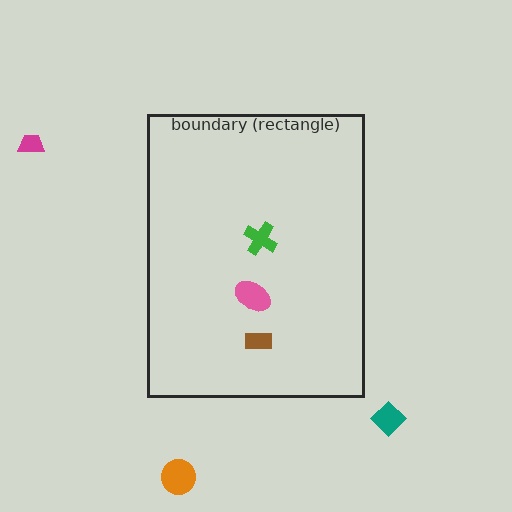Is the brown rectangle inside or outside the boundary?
Inside.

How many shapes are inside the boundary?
3 inside, 3 outside.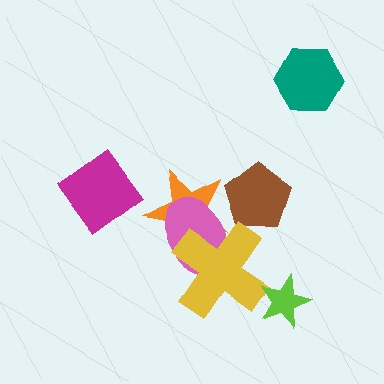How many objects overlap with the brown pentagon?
1 object overlaps with the brown pentagon.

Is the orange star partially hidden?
Yes, it is partially covered by another shape.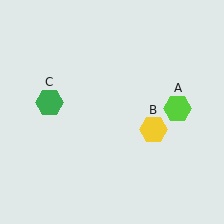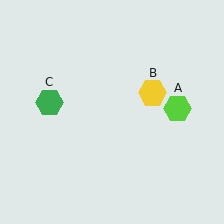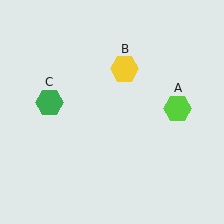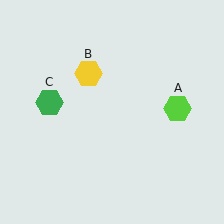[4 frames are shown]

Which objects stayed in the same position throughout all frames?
Lime hexagon (object A) and green hexagon (object C) remained stationary.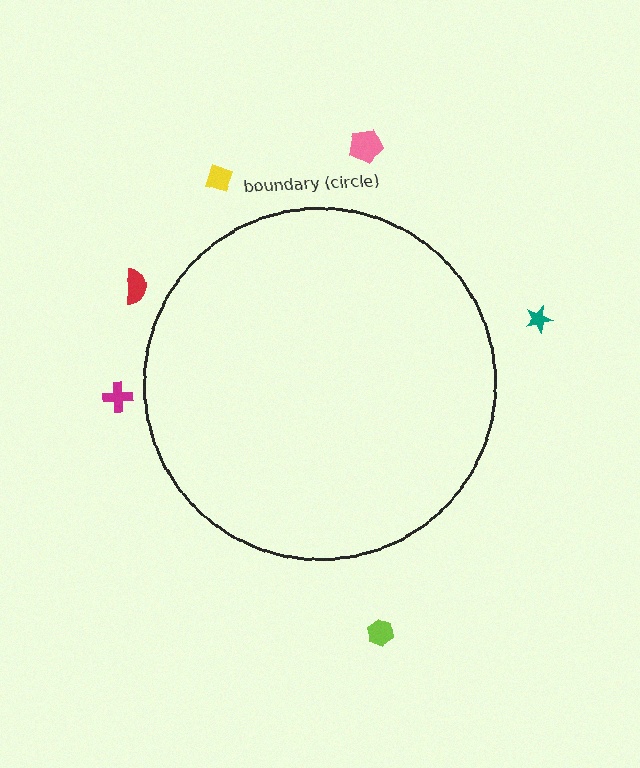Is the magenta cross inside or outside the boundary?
Outside.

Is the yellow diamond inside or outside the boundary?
Outside.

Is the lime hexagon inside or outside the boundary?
Outside.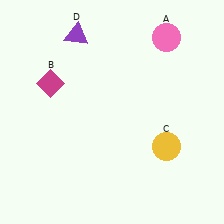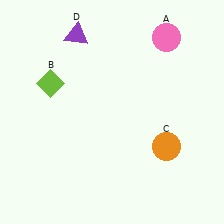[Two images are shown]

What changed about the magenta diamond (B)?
In Image 1, B is magenta. In Image 2, it changed to lime.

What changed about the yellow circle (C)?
In Image 1, C is yellow. In Image 2, it changed to orange.